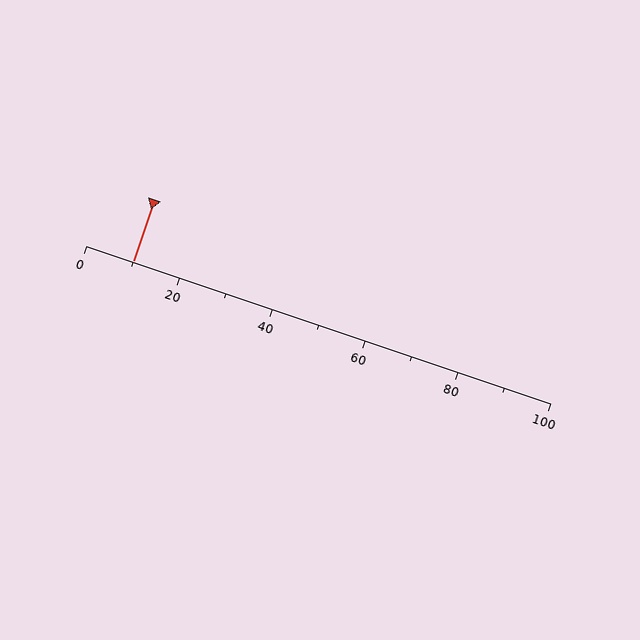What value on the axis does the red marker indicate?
The marker indicates approximately 10.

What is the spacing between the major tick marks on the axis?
The major ticks are spaced 20 apart.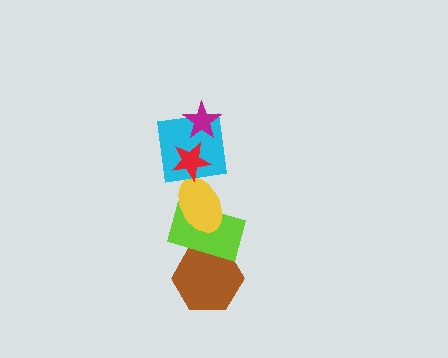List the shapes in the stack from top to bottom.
From top to bottom: the magenta star, the red star, the cyan square, the yellow ellipse, the lime rectangle, the brown hexagon.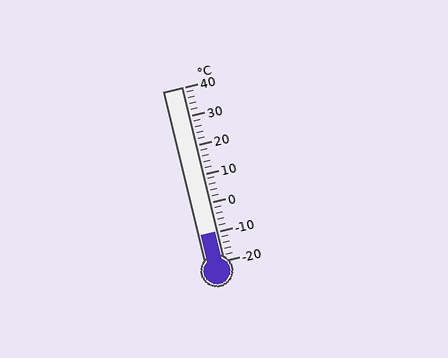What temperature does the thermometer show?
The thermometer shows approximately -10°C.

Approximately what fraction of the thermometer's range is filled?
The thermometer is filled to approximately 15% of its range.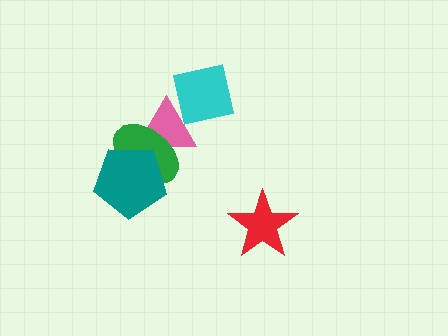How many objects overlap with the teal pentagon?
2 objects overlap with the teal pentagon.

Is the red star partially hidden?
No, no other shape covers it.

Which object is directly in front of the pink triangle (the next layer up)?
The green ellipse is directly in front of the pink triangle.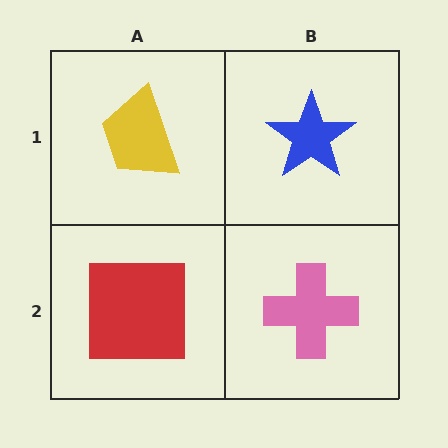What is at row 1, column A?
A yellow trapezoid.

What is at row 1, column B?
A blue star.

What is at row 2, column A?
A red square.